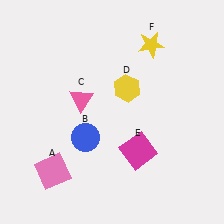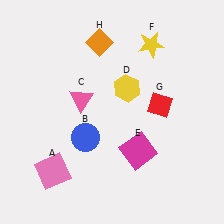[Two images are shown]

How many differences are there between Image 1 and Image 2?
There are 2 differences between the two images.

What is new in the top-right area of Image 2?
A red diamond (G) was added in the top-right area of Image 2.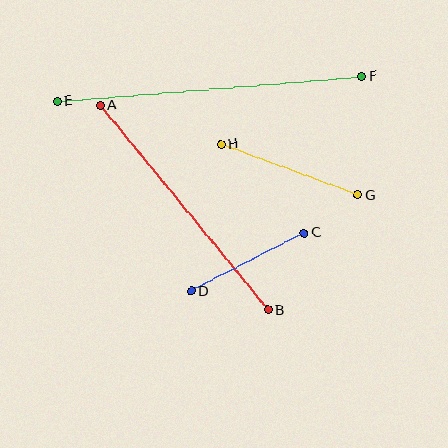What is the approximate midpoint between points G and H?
The midpoint is at approximately (289, 170) pixels.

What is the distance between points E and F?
The distance is approximately 305 pixels.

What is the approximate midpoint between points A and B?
The midpoint is at approximately (184, 208) pixels.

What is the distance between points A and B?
The distance is approximately 265 pixels.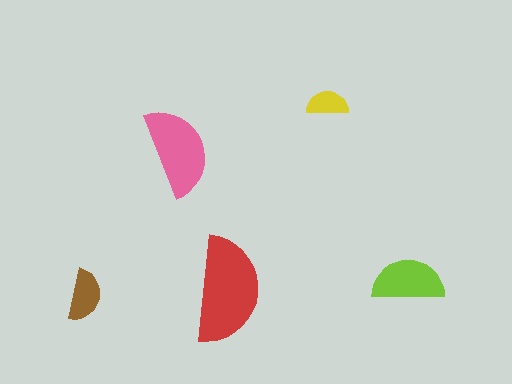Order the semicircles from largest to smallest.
the red one, the pink one, the lime one, the brown one, the yellow one.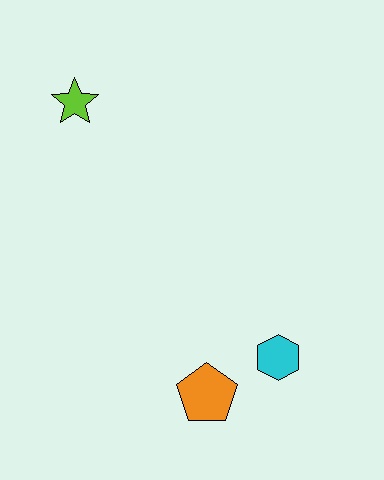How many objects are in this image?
There are 3 objects.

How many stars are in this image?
There is 1 star.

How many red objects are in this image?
There are no red objects.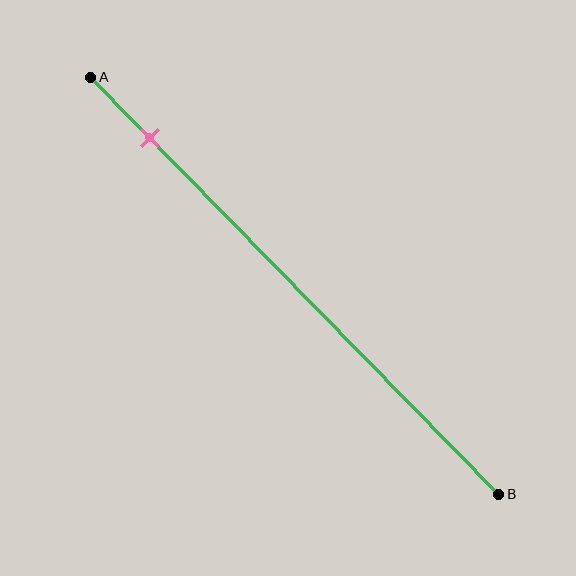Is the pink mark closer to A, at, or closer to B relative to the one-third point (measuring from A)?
The pink mark is closer to point A than the one-third point of segment AB.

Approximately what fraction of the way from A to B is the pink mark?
The pink mark is approximately 15% of the way from A to B.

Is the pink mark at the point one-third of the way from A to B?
No, the mark is at about 15% from A, not at the 33% one-third point.